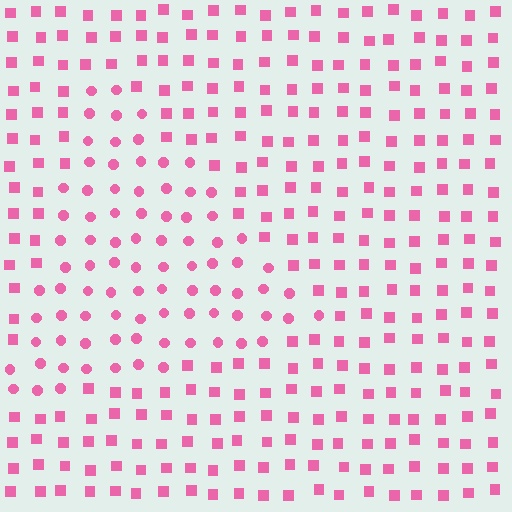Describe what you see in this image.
The image is filled with small pink elements arranged in a uniform grid. A triangle-shaped region contains circles, while the surrounding area contains squares. The boundary is defined purely by the change in element shape.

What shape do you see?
I see a triangle.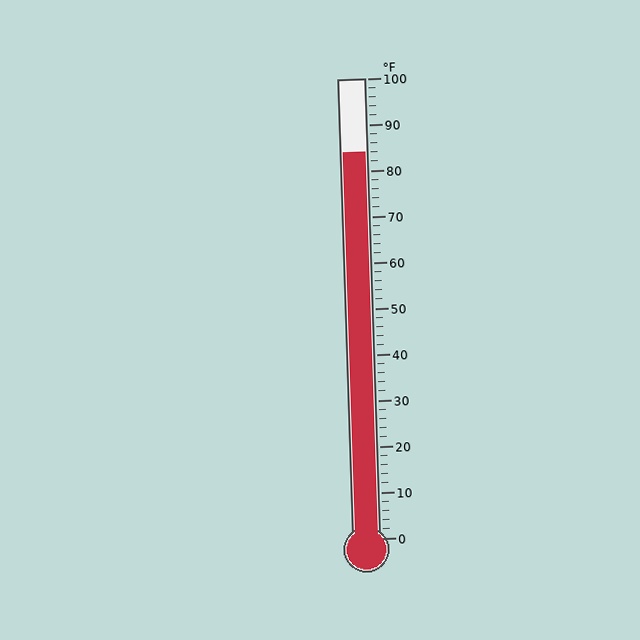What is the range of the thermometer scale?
The thermometer scale ranges from 0°F to 100°F.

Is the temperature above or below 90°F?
The temperature is below 90°F.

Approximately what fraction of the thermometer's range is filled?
The thermometer is filled to approximately 85% of its range.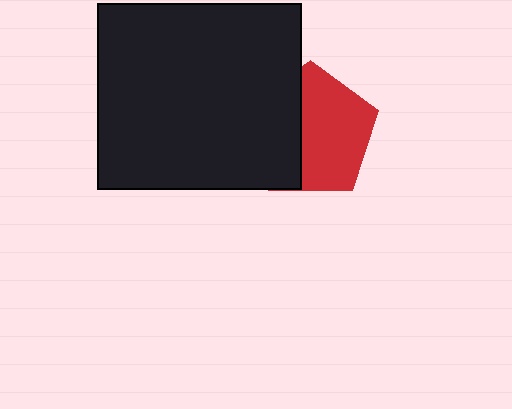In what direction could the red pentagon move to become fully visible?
The red pentagon could move right. That would shift it out from behind the black rectangle entirely.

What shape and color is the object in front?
The object in front is a black rectangle.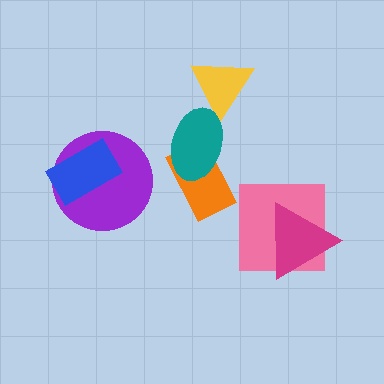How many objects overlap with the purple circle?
1 object overlaps with the purple circle.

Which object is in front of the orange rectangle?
The teal ellipse is in front of the orange rectangle.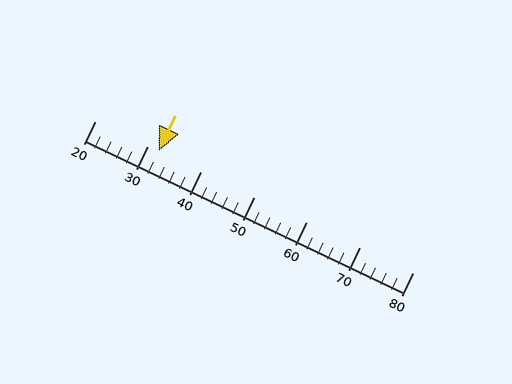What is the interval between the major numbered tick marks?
The major tick marks are spaced 10 units apart.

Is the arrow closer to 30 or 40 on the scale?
The arrow is closer to 30.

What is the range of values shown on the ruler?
The ruler shows values from 20 to 80.